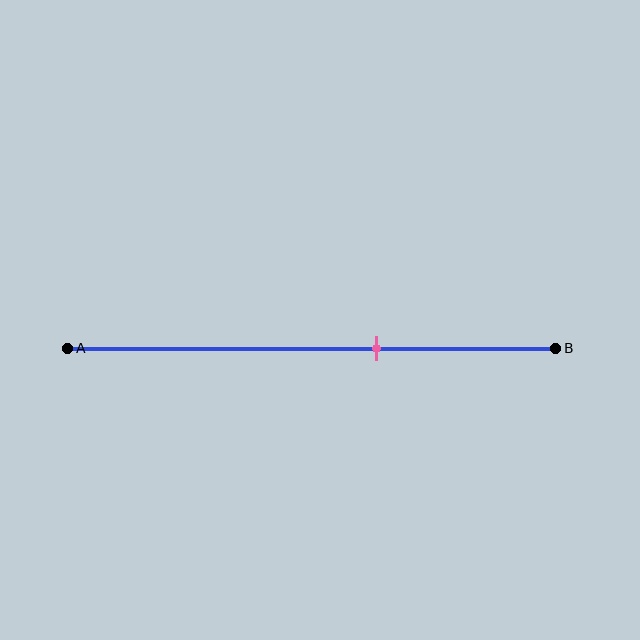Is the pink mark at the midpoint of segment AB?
No, the mark is at about 65% from A, not at the 50% midpoint.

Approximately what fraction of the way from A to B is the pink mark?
The pink mark is approximately 65% of the way from A to B.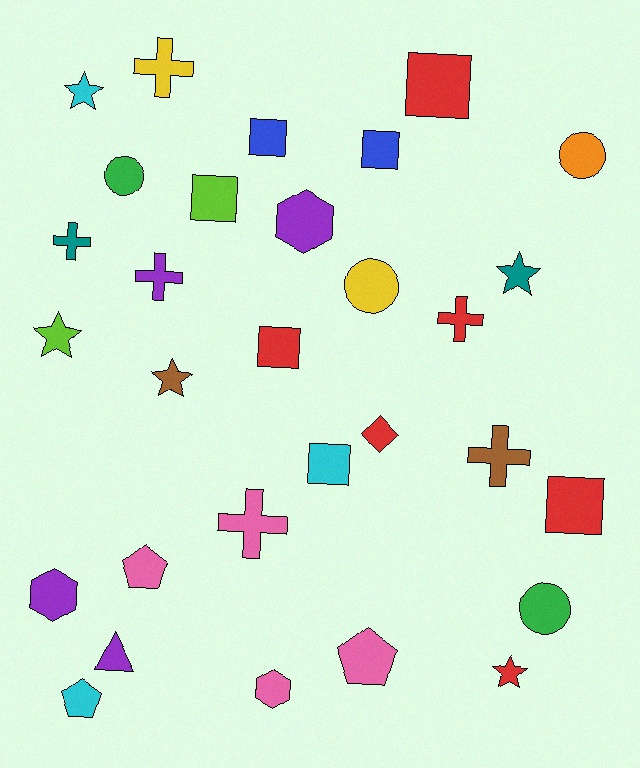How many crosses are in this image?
There are 6 crosses.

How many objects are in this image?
There are 30 objects.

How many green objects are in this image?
There are 2 green objects.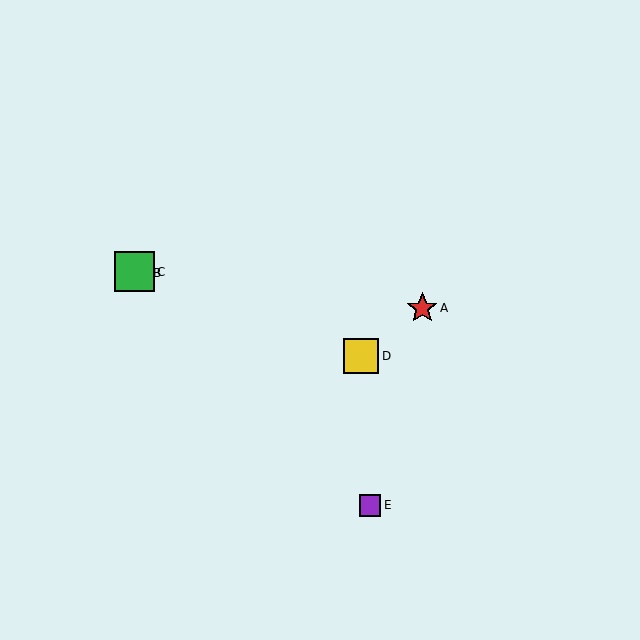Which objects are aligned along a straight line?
Objects B, C, D are aligned along a straight line.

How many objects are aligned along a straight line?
3 objects (B, C, D) are aligned along a straight line.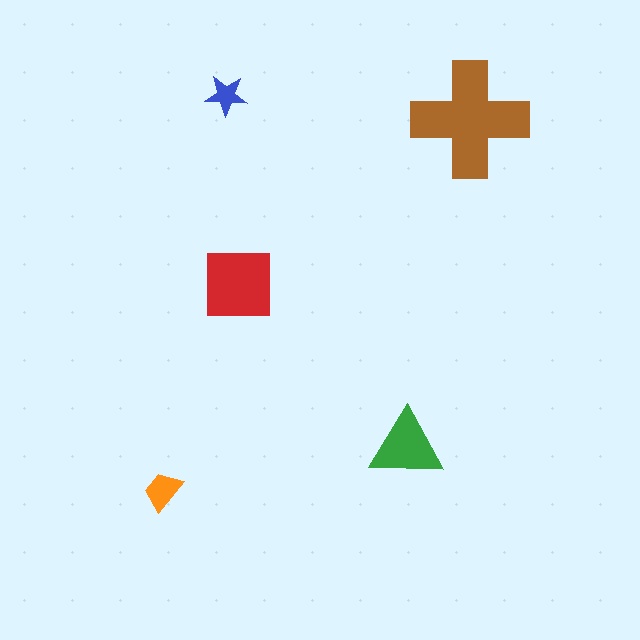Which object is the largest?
The brown cross.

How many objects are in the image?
There are 5 objects in the image.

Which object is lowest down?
The orange trapezoid is bottommost.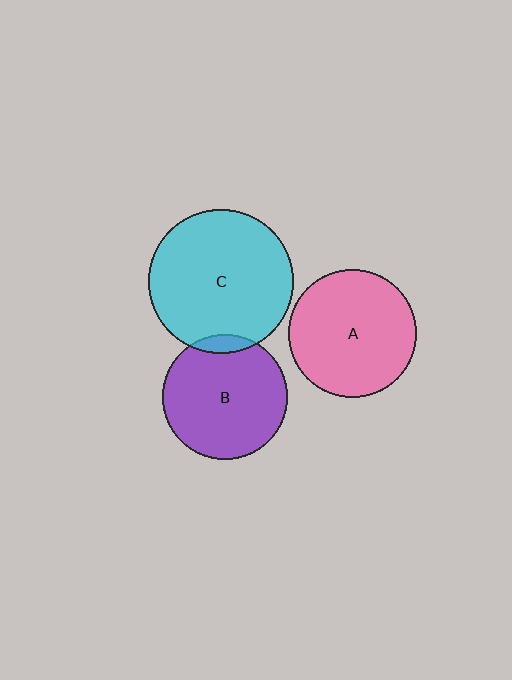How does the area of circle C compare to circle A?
Approximately 1.3 times.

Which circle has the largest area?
Circle C (cyan).